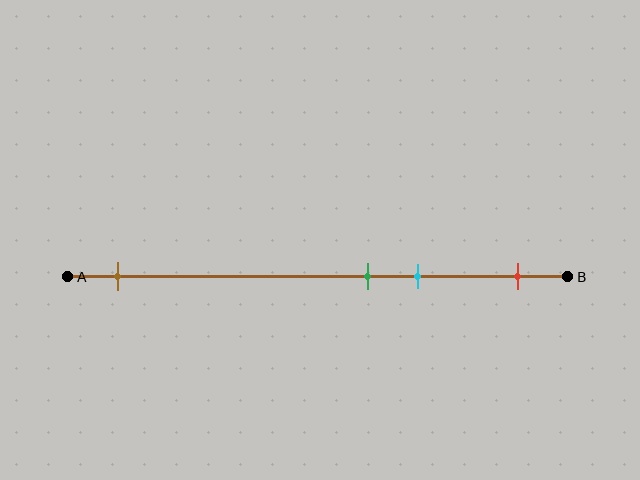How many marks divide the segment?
There are 4 marks dividing the segment.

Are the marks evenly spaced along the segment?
No, the marks are not evenly spaced.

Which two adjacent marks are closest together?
The green and cyan marks are the closest adjacent pair.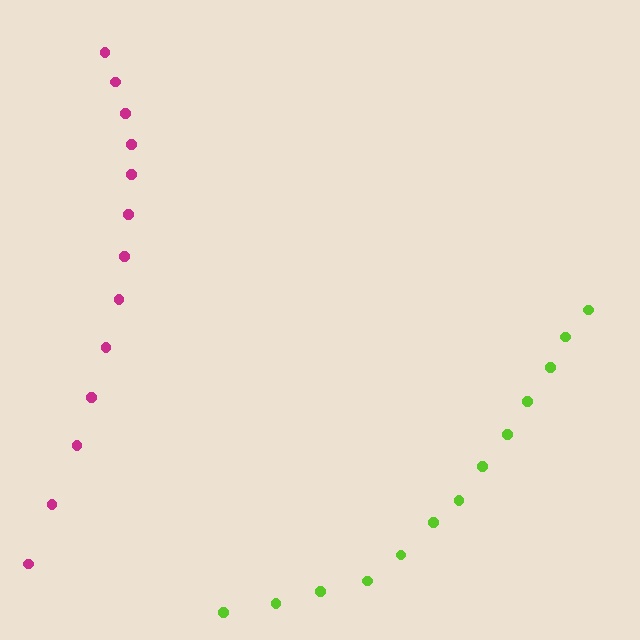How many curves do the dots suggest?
There are 2 distinct paths.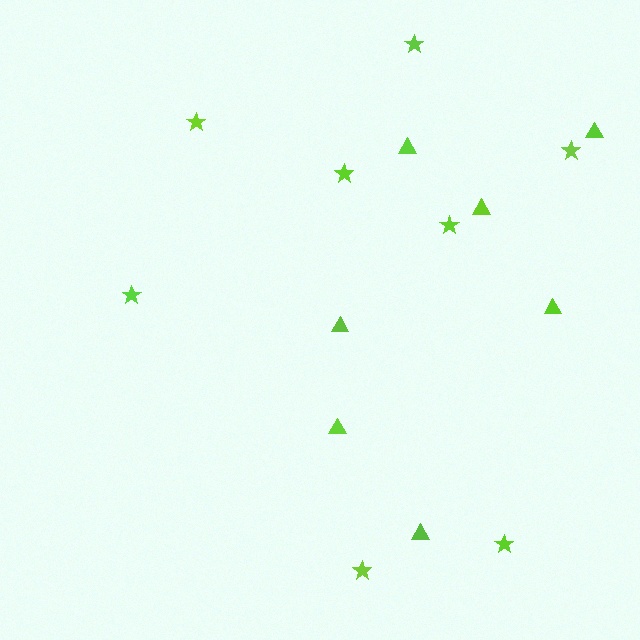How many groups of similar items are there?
There are 2 groups: one group of stars (8) and one group of triangles (7).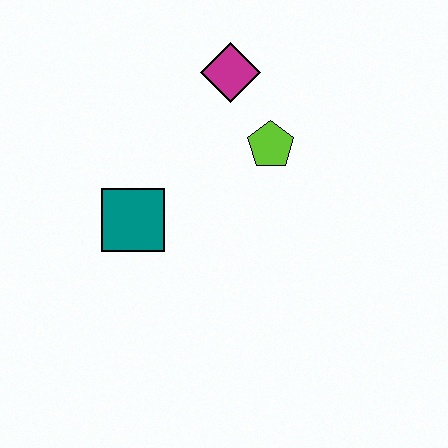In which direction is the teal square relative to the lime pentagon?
The teal square is to the left of the lime pentagon.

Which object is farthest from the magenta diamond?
The teal square is farthest from the magenta diamond.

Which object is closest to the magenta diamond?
The lime pentagon is closest to the magenta diamond.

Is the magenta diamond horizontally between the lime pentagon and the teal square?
Yes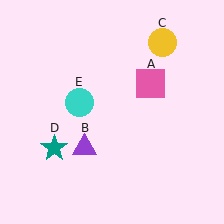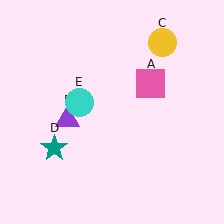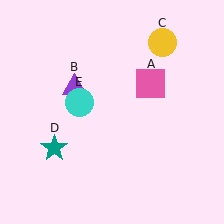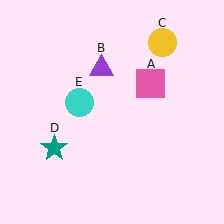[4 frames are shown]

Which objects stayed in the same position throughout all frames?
Pink square (object A) and yellow circle (object C) and teal star (object D) and cyan circle (object E) remained stationary.